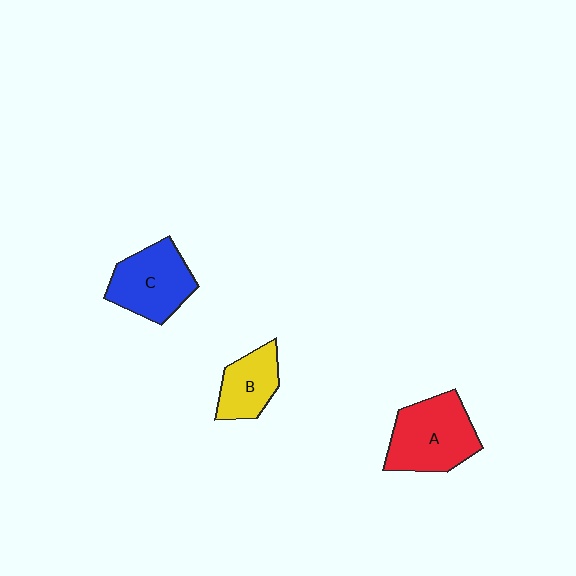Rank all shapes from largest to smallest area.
From largest to smallest: A (red), C (blue), B (yellow).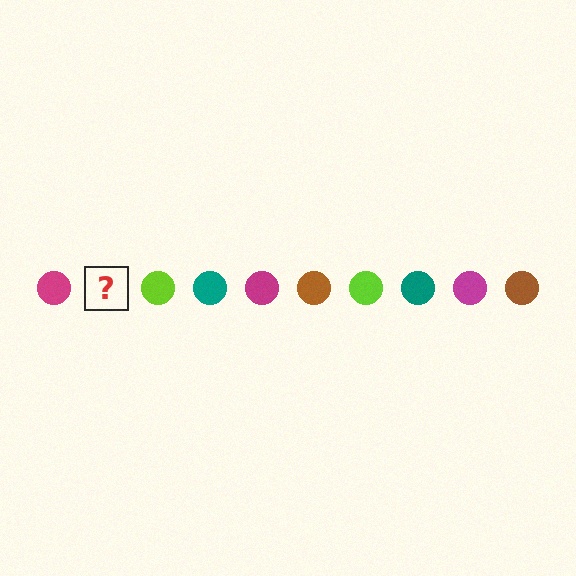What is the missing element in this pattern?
The missing element is a brown circle.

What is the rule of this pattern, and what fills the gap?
The rule is that the pattern cycles through magenta, brown, lime, teal circles. The gap should be filled with a brown circle.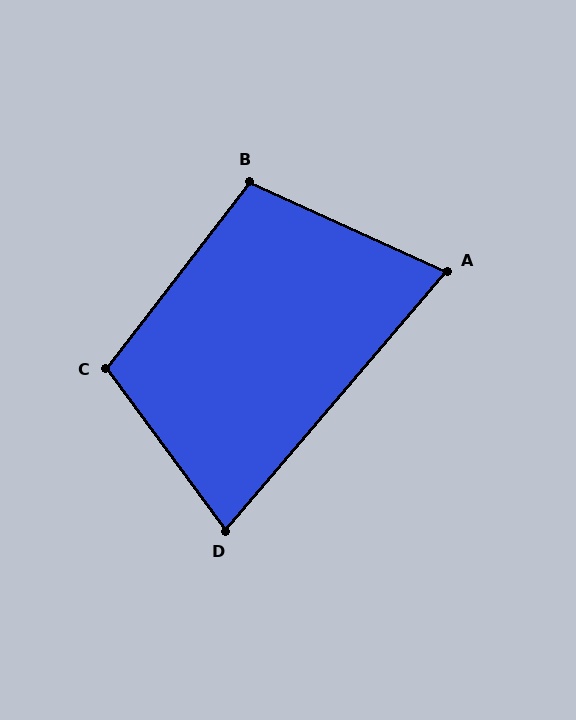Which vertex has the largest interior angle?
C, at approximately 106 degrees.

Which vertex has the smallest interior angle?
A, at approximately 74 degrees.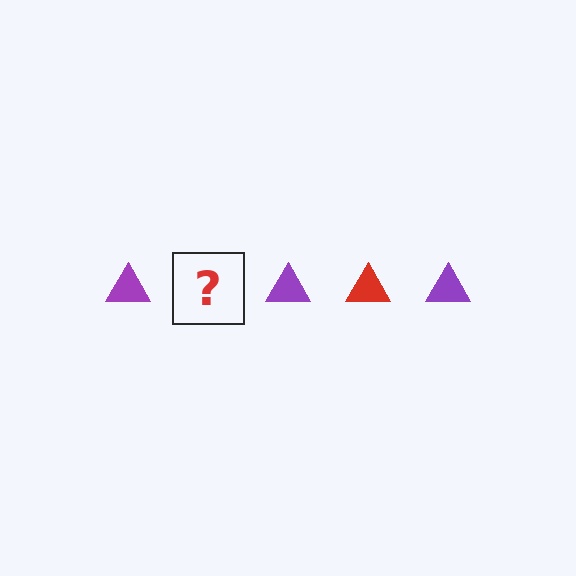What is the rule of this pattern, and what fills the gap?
The rule is that the pattern cycles through purple, red triangles. The gap should be filled with a red triangle.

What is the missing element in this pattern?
The missing element is a red triangle.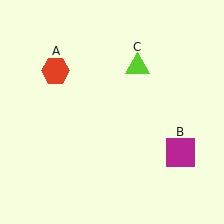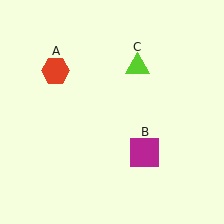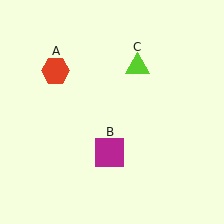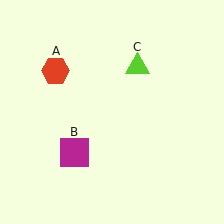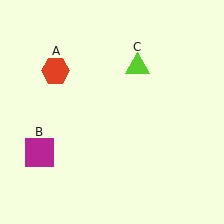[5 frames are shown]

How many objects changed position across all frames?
1 object changed position: magenta square (object B).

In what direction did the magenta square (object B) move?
The magenta square (object B) moved left.